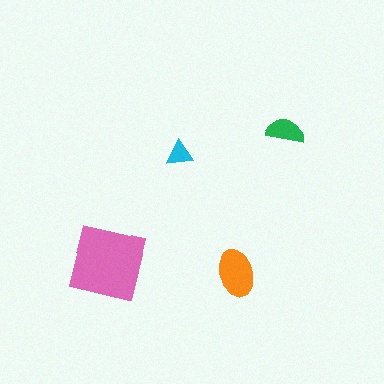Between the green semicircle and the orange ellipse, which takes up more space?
The orange ellipse.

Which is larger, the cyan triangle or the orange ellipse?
The orange ellipse.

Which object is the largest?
The pink square.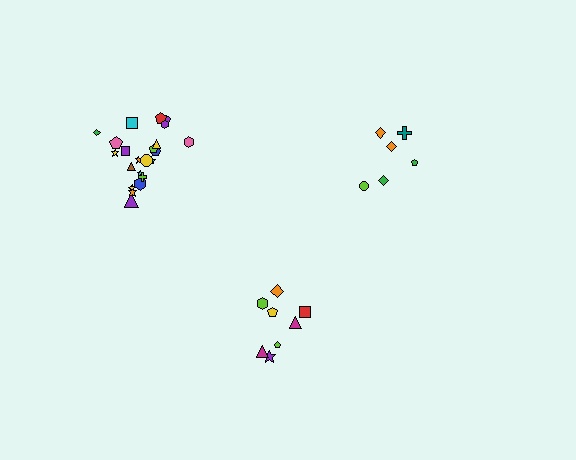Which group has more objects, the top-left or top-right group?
The top-left group.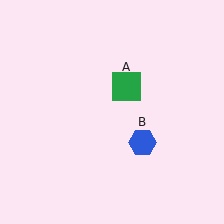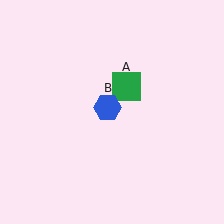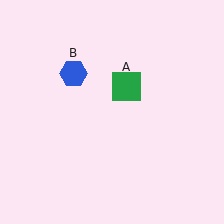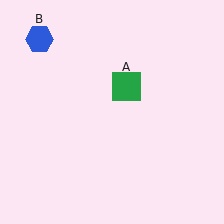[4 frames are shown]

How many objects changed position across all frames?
1 object changed position: blue hexagon (object B).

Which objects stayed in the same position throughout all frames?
Green square (object A) remained stationary.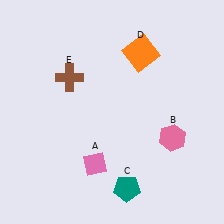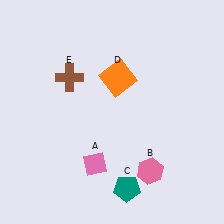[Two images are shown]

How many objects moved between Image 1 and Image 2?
2 objects moved between the two images.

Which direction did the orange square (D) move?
The orange square (D) moved down.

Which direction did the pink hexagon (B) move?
The pink hexagon (B) moved down.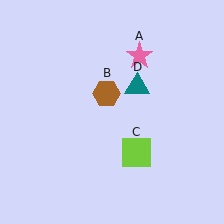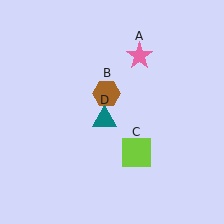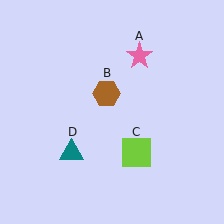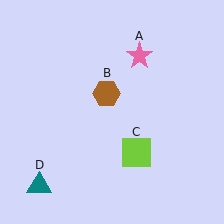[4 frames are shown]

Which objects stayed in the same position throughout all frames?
Pink star (object A) and brown hexagon (object B) and lime square (object C) remained stationary.